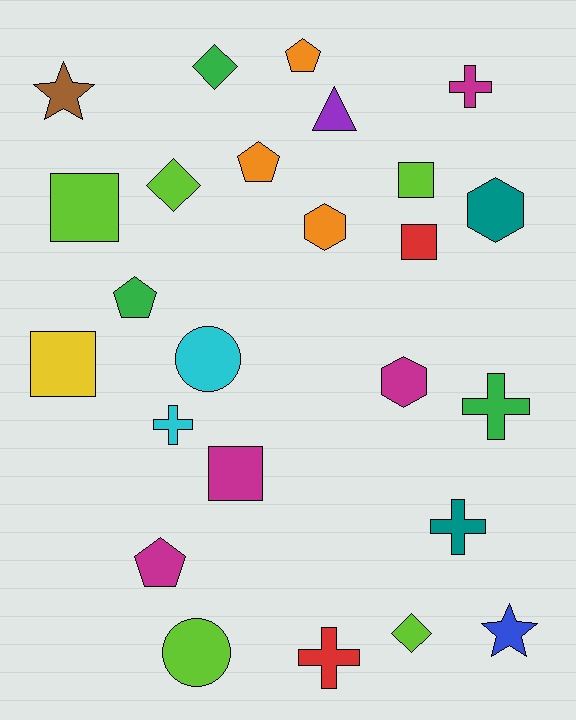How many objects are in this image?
There are 25 objects.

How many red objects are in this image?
There are 2 red objects.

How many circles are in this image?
There are 2 circles.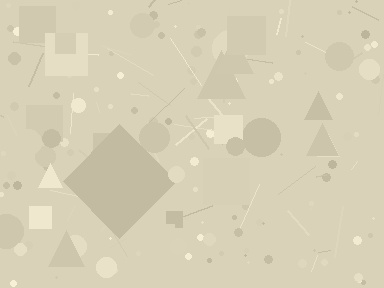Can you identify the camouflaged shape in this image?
The camouflaged shape is a diamond.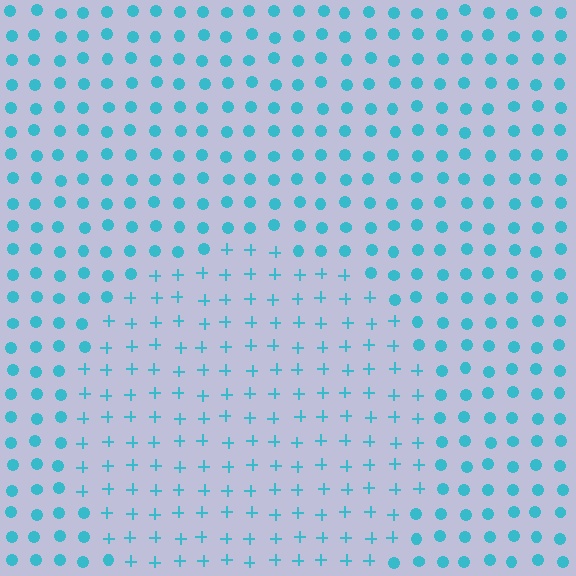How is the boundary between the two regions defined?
The boundary is defined by a change in element shape: plus signs inside vs. circles outside. All elements share the same color and spacing.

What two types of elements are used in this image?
The image uses plus signs inside the circle region and circles outside it.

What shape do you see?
I see a circle.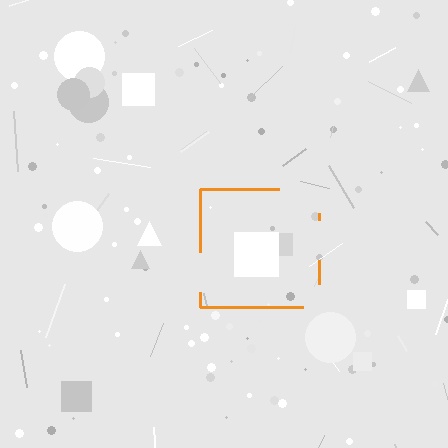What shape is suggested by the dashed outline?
The dashed outline suggests a square.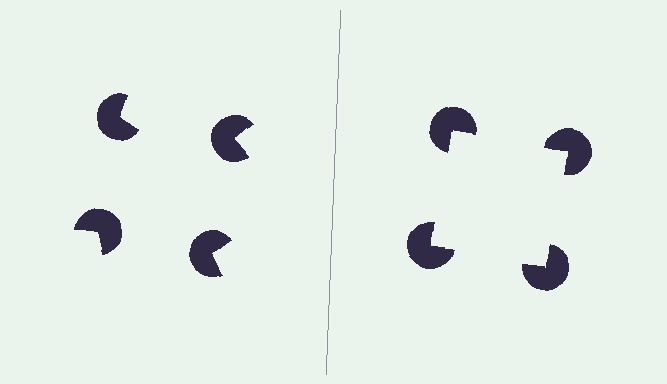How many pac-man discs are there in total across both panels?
8 — 4 on each side.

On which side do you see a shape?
An illusory square appears on the right side. On the left side the wedge cuts are rotated, so no coherent shape forms.